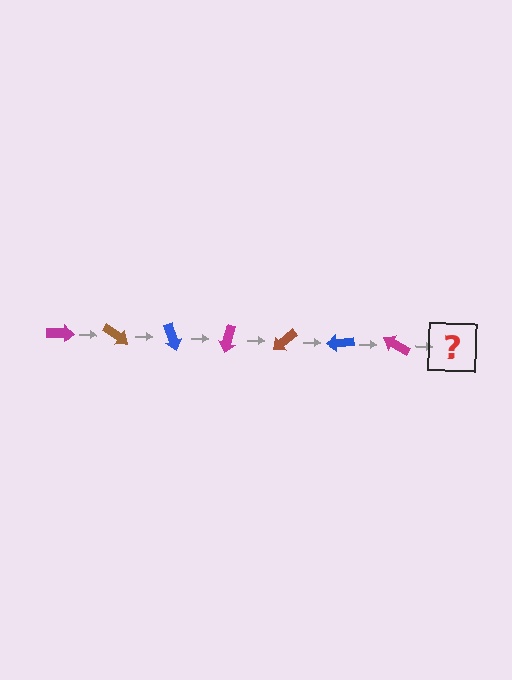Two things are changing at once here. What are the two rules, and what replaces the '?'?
The two rules are that it rotates 35 degrees each step and the color cycles through magenta, brown, and blue. The '?' should be a brown arrow, rotated 245 degrees from the start.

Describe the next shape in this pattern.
It should be a brown arrow, rotated 245 degrees from the start.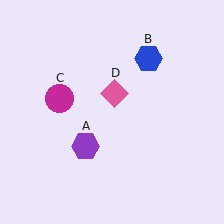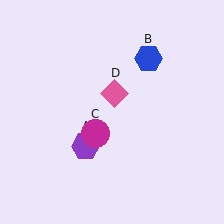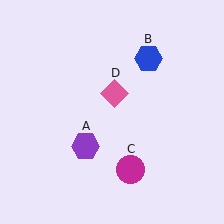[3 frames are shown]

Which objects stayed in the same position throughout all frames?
Purple hexagon (object A) and blue hexagon (object B) and pink diamond (object D) remained stationary.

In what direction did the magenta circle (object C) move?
The magenta circle (object C) moved down and to the right.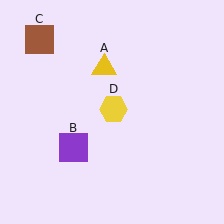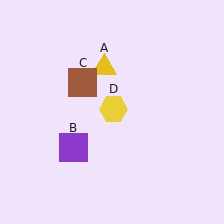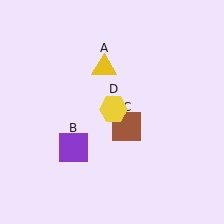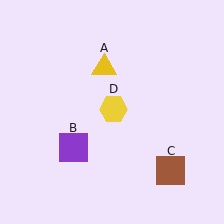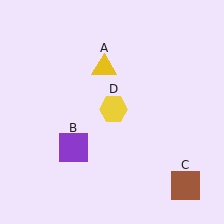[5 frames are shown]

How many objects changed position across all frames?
1 object changed position: brown square (object C).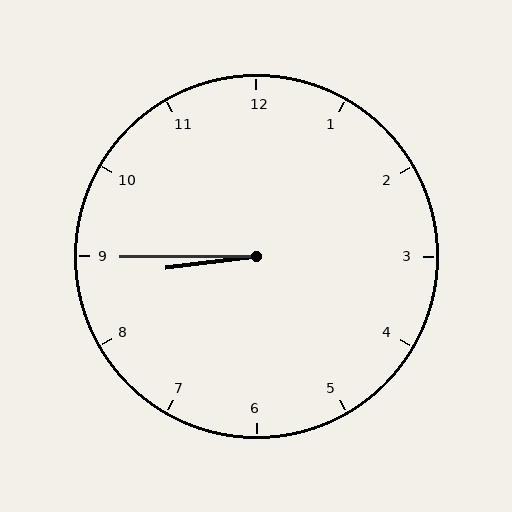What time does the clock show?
8:45.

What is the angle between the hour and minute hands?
Approximately 8 degrees.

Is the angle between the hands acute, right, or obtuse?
It is acute.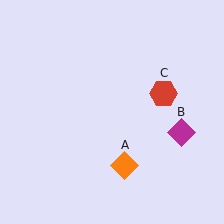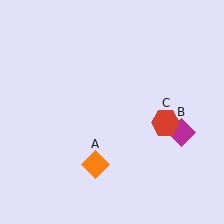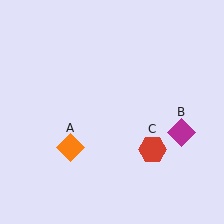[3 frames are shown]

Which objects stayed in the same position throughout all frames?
Magenta diamond (object B) remained stationary.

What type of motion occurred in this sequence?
The orange diamond (object A), red hexagon (object C) rotated clockwise around the center of the scene.